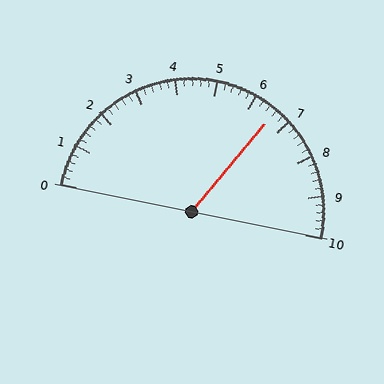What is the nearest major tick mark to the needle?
The nearest major tick mark is 7.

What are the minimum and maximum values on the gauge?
The gauge ranges from 0 to 10.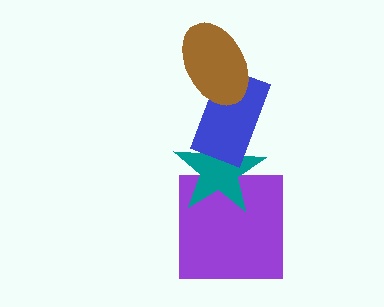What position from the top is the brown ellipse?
The brown ellipse is 1st from the top.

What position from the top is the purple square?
The purple square is 4th from the top.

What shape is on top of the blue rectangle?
The brown ellipse is on top of the blue rectangle.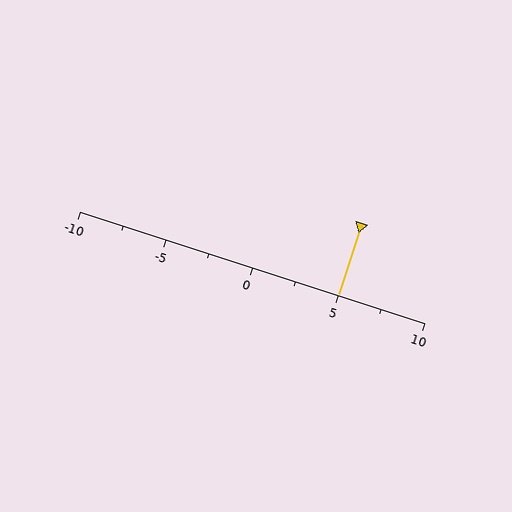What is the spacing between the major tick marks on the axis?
The major ticks are spaced 5 apart.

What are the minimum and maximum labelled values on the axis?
The axis runs from -10 to 10.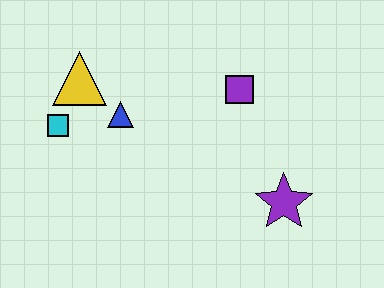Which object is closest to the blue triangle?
The yellow triangle is closest to the blue triangle.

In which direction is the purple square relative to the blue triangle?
The purple square is to the right of the blue triangle.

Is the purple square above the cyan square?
Yes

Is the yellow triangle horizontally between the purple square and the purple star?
No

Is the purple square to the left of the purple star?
Yes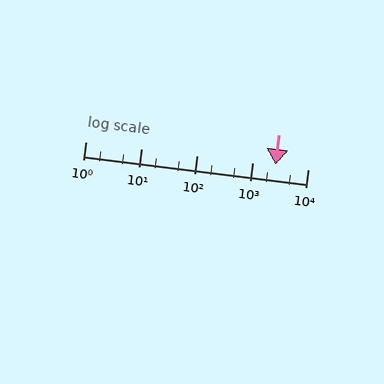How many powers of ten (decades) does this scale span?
The scale spans 4 decades, from 1 to 10000.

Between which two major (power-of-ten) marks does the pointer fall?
The pointer is between 1000 and 10000.